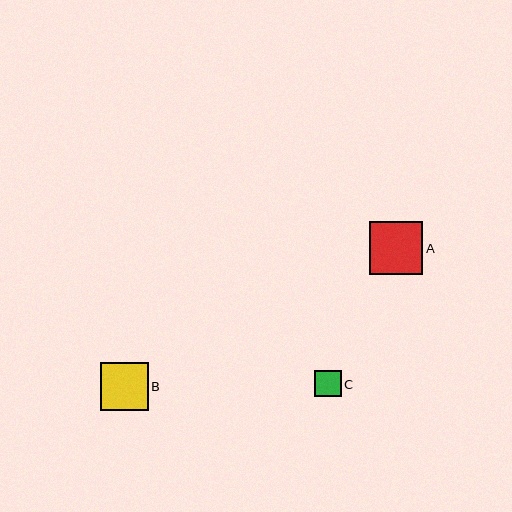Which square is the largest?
Square A is the largest with a size of approximately 53 pixels.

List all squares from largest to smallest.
From largest to smallest: A, B, C.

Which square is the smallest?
Square C is the smallest with a size of approximately 26 pixels.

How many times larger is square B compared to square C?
Square B is approximately 1.8 times the size of square C.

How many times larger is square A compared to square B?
Square A is approximately 1.1 times the size of square B.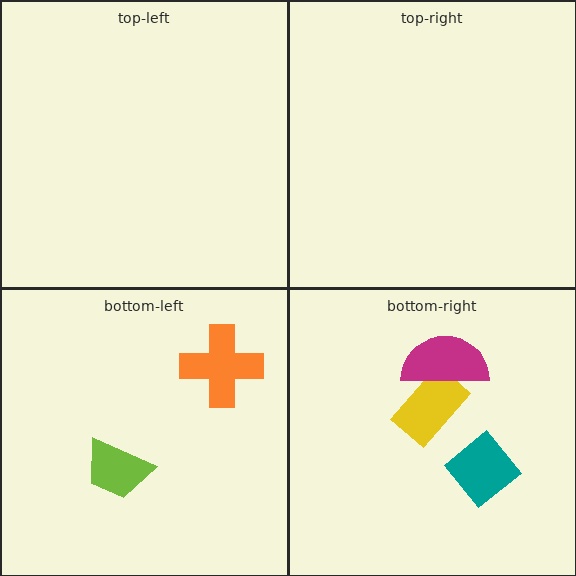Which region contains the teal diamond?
The bottom-right region.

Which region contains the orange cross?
The bottom-left region.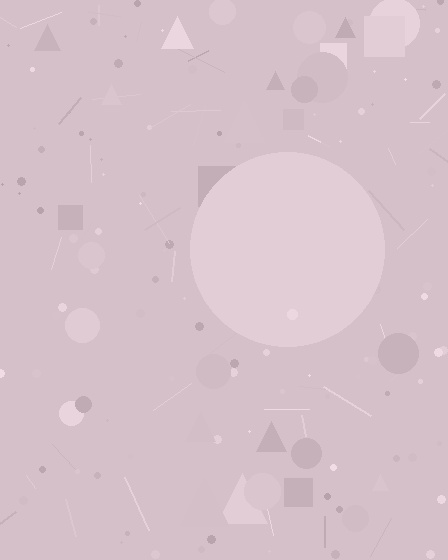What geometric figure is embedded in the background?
A circle is embedded in the background.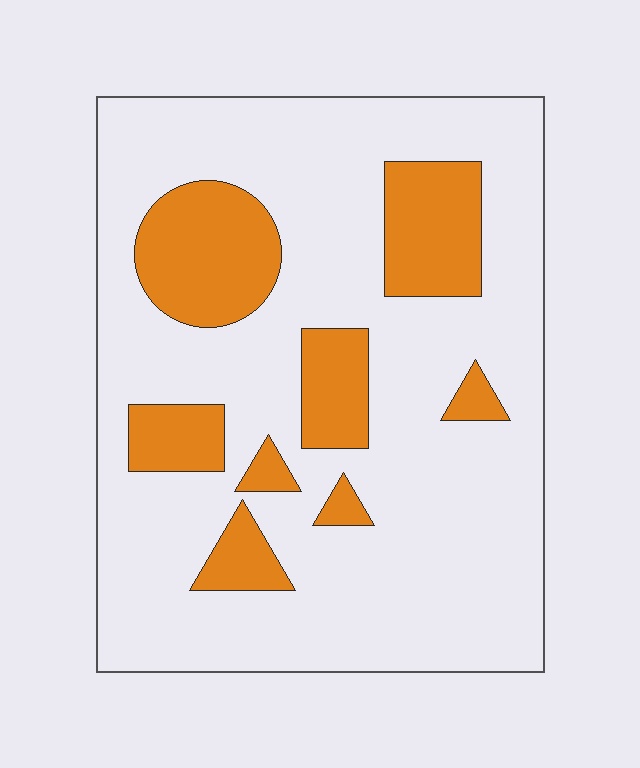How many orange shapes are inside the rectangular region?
8.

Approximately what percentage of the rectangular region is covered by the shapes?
Approximately 20%.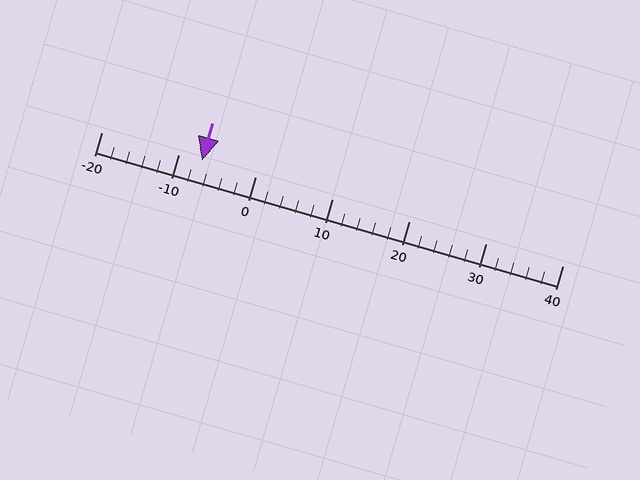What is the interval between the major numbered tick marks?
The major tick marks are spaced 10 units apart.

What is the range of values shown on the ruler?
The ruler shows values from -20 to 40.